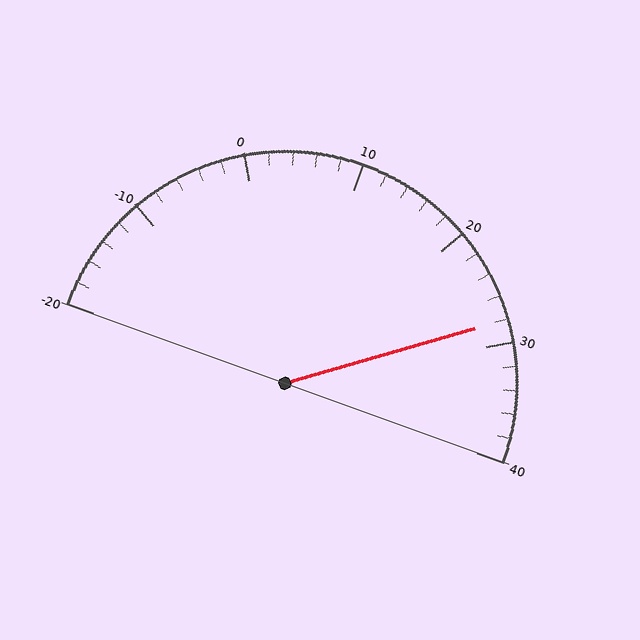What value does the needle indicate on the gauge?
The needle indicates approximately 28.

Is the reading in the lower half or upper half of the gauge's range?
The reading is in the upper half of the range (-20 to 40).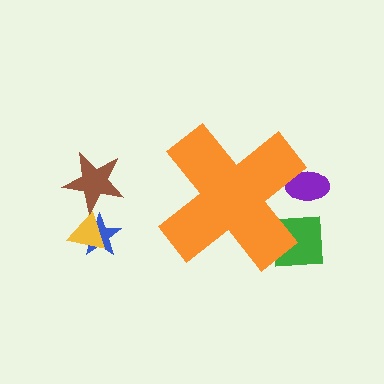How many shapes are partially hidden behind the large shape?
2 shapes are partially hidden.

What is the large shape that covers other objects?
An orange cross.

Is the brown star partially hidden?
No, the brown star is fully visible.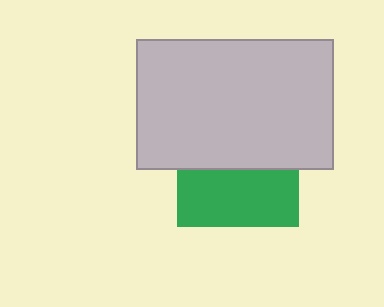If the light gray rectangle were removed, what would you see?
You would see the complete green square.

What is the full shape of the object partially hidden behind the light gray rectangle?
The partially hidden object is a green square.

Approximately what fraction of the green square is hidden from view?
Roughly 52% of the green square is hidden behind the light gray rectangle.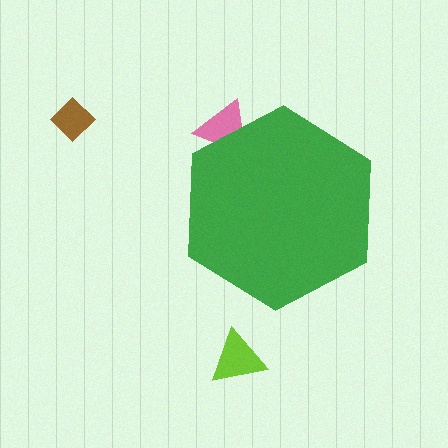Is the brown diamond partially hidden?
No, the brown diamond is fully visible.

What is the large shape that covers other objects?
A green hexagon.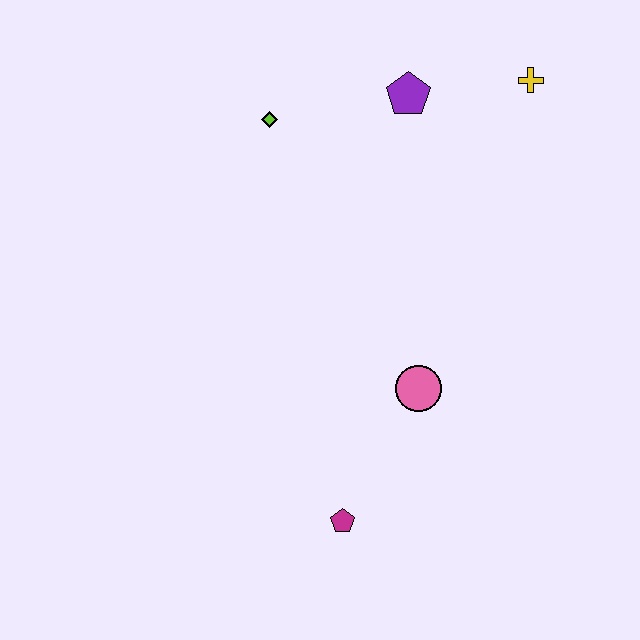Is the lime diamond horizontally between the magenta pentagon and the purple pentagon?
No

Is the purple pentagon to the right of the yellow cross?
No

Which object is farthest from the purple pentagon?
The magenta pentagon is farthest from the purple pentagon.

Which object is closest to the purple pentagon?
The yellow cross is closest to the purple pentagon.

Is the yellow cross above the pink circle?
Yes